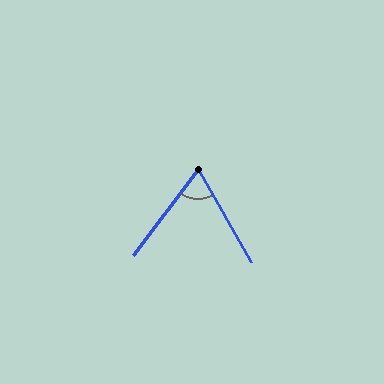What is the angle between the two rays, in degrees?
Approximately 67 degrees.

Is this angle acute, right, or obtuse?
It is acute.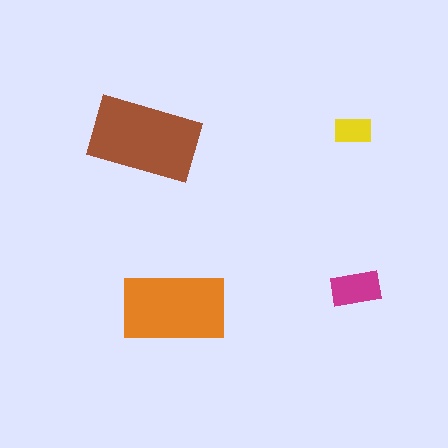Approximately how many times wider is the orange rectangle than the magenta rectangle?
About 2 times wider.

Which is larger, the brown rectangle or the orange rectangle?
The brown one.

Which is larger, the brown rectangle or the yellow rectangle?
The brown one.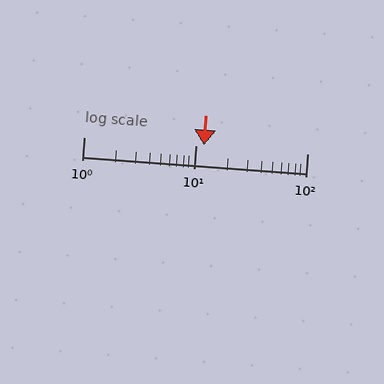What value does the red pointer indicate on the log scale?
The pointer indicates approximately 12.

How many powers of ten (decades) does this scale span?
The scale spans 2 decades, from 1 to 100.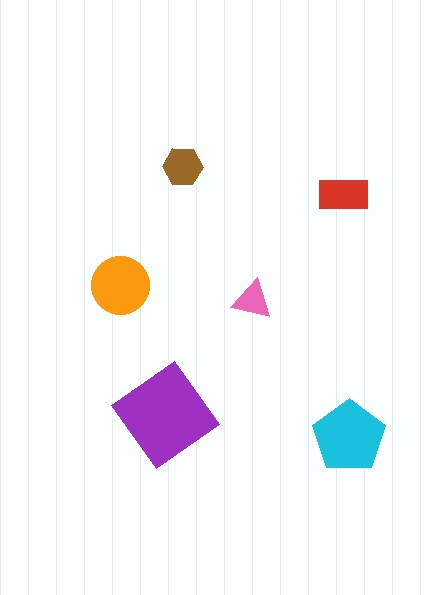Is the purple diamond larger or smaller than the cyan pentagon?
Larger.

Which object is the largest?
The purple diamond.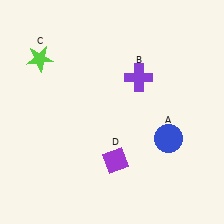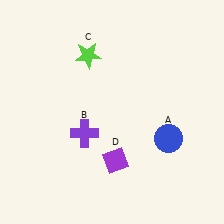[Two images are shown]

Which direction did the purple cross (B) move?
The purple cross (B) moved down.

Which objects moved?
The objects that moved are: the purple cross (B), the lime star (C).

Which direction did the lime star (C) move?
The lime star (C) moved right.